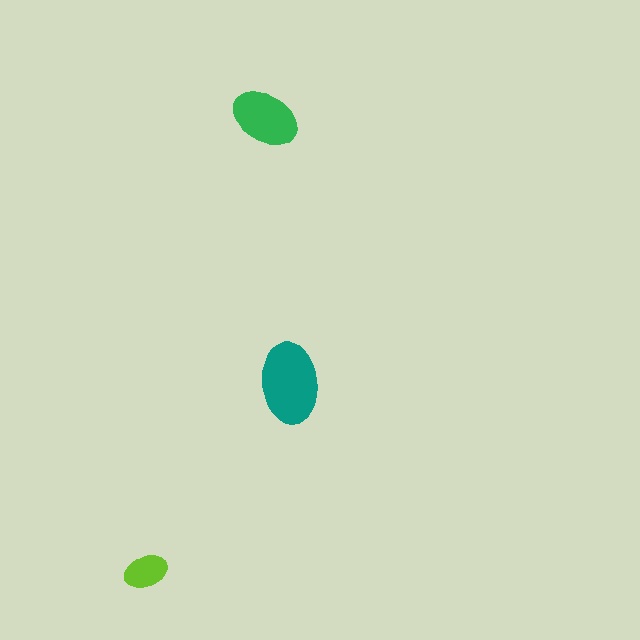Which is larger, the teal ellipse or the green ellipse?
The teal one.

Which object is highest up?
The green ellipse is topmost.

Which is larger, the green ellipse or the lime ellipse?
The green one.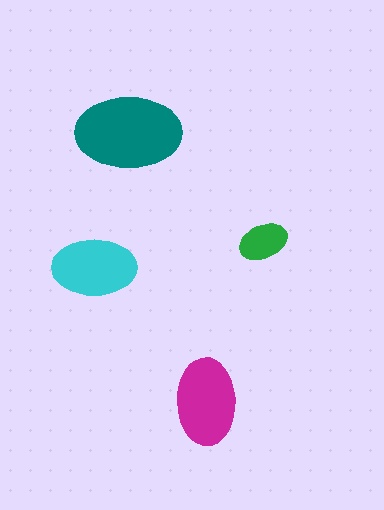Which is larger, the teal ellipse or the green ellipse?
The teal one.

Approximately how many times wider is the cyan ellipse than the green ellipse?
About 1.5 times wider.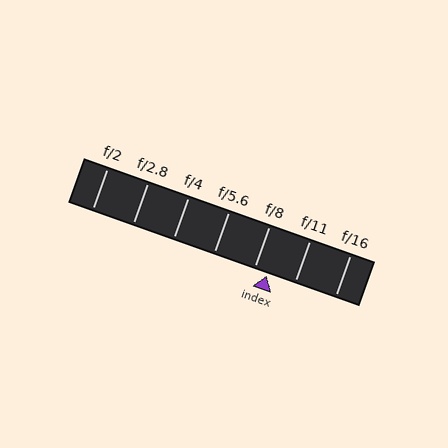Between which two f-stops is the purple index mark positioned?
The index mark is between f/8 and f/11.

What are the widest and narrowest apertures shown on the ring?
The widest aperture shown is f/2 and the narrowest is f/16.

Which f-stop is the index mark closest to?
The index mark is closest to f/8.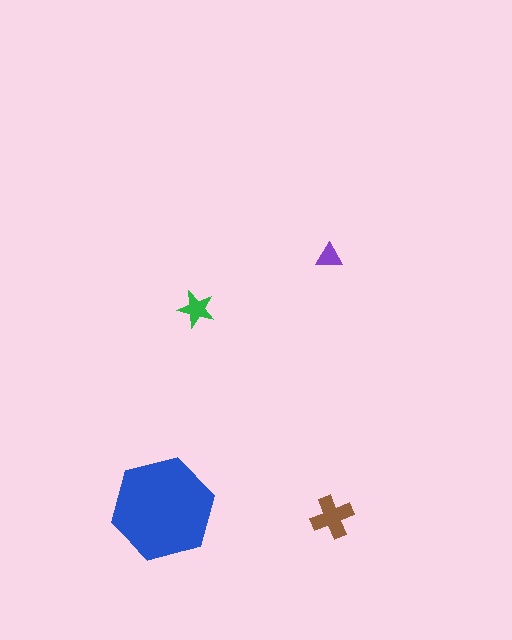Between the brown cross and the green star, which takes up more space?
The brown cross.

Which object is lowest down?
The brown cross is bottommost.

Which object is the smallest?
The purple triangle.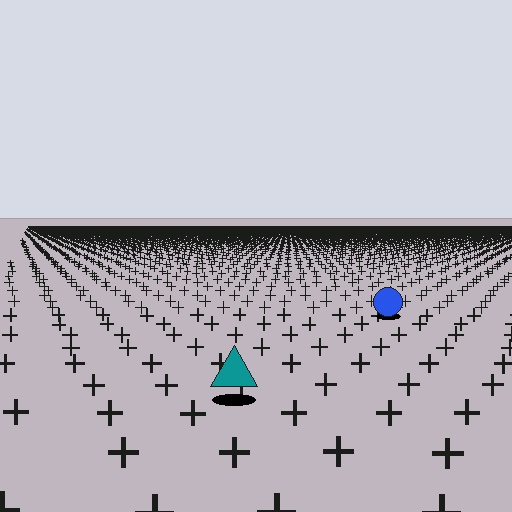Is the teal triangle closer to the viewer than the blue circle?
Yes. The teal triangle is closer — you can tell from the texture gradient: the ground texture is coarser near it.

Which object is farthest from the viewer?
The blue circle is farthest from the viewer. It appears smaller and the ground texture around it is denser.